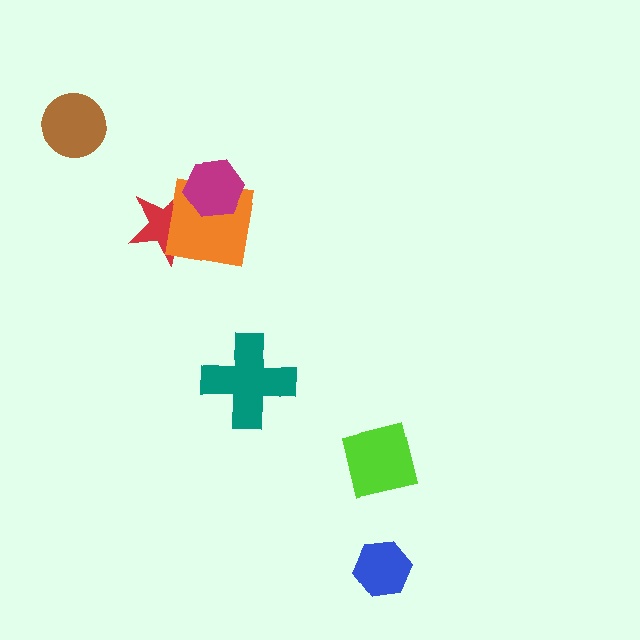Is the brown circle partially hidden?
No, no other shape covers it.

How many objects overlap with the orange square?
2 objects overlap with the orange square.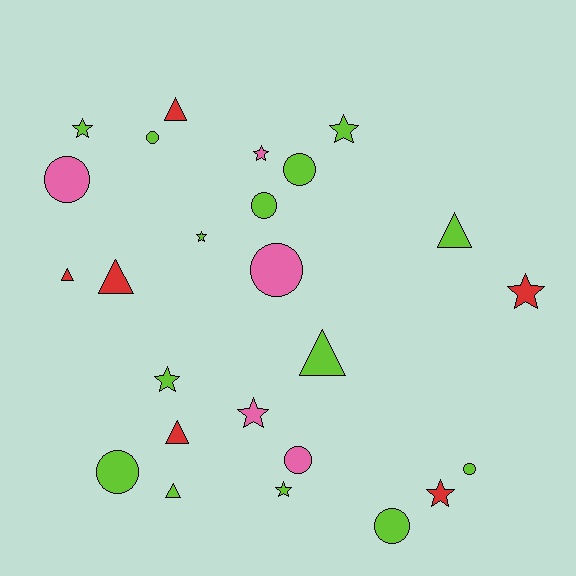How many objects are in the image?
There are 25 objects.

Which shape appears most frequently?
Star, with 9 objects.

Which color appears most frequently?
Lime, with 14 objects.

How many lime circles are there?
There are 6 lime circles.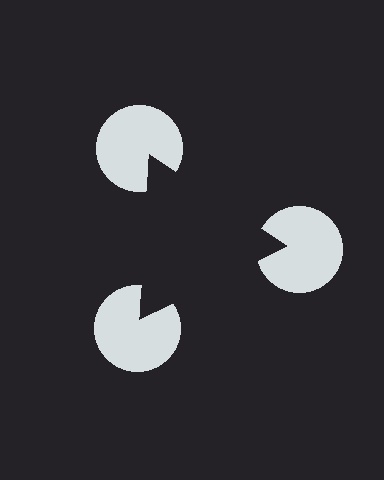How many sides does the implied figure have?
3 sides.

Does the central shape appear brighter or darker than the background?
It typically appears slightly darker than the background, even though no actual brightness change is drawn.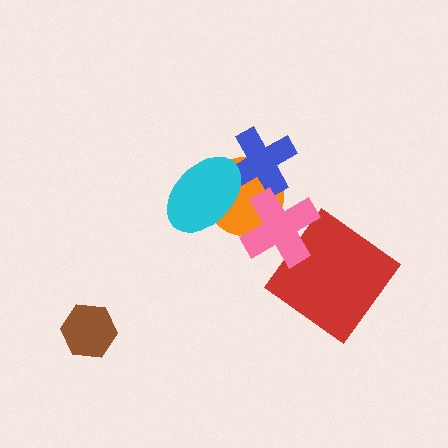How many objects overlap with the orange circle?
3 objects overlap with the orange circle.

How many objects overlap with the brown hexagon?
0 objects overlap with the brown hexagon.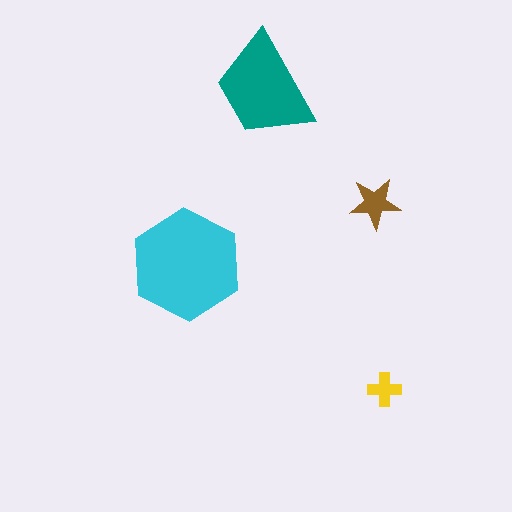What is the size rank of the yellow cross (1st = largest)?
4th.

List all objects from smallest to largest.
The yellow cross, the brown star, the teal trapezoid, the cyan hexagon.